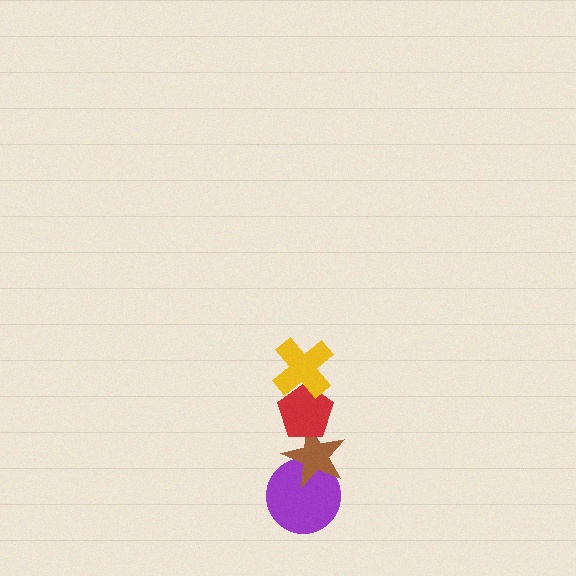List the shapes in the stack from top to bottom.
From top to bottom: the yellow cross, the red pentagon, the brown star, the purple circle.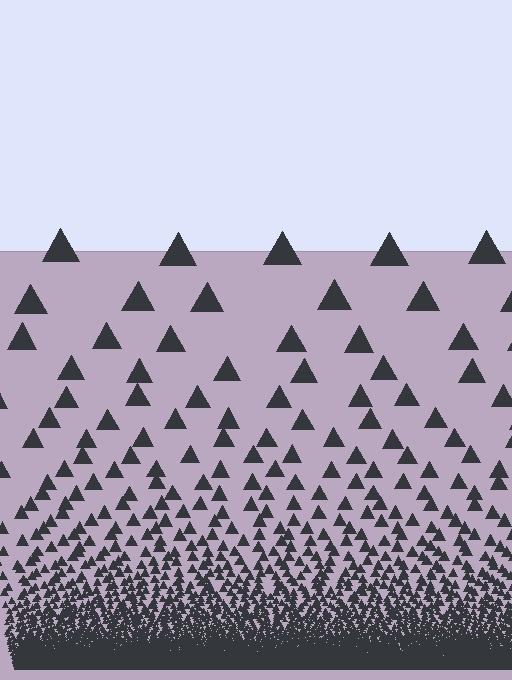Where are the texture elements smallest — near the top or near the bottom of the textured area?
Near the bottom.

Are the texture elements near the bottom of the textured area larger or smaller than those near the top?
Smaller. The gradient is inverted — elements near the bottom are smaller and denser.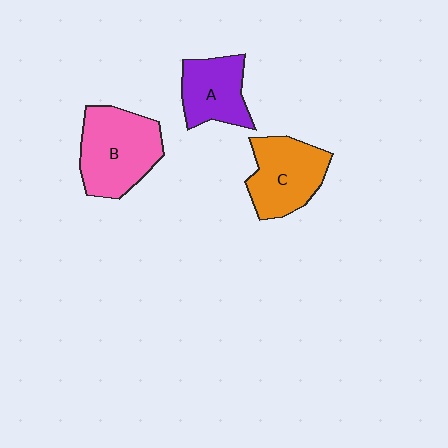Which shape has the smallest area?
Shape A (purple).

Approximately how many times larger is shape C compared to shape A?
Approximately 1.2 times.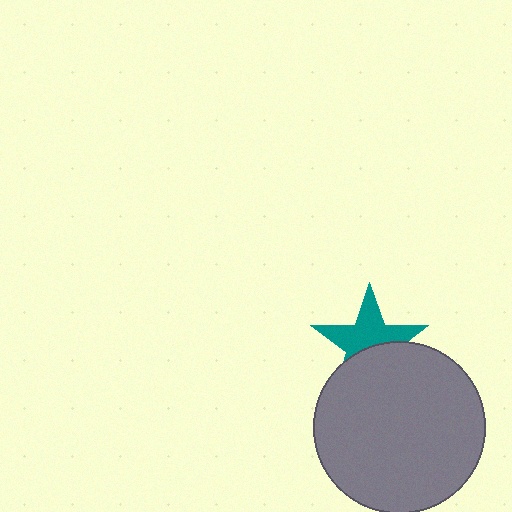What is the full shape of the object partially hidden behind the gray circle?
The partially hidden object is a teal star.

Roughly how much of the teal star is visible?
About half of it is visible (roughly 57%).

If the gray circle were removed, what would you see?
You would see the complete teal star.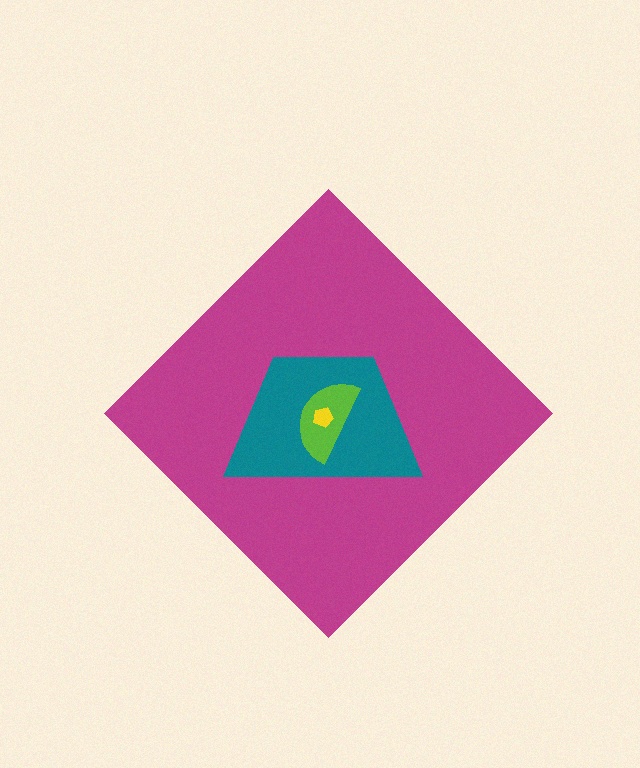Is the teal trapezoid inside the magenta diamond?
Yes.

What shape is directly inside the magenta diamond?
The teal trapezoid.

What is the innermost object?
The yellow pentagon.